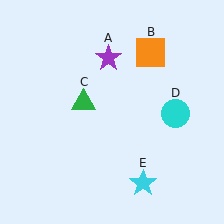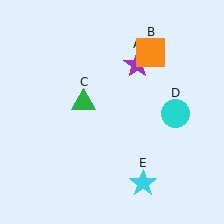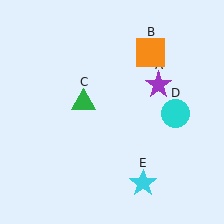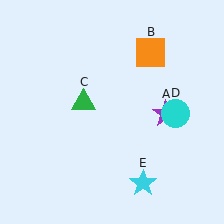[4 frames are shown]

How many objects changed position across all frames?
1 object changed position: purple star (object A).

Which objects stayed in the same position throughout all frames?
Orange square (object B) and green triangle (object C) and cyan circle (object D) and cyan star (object E) remained stationary.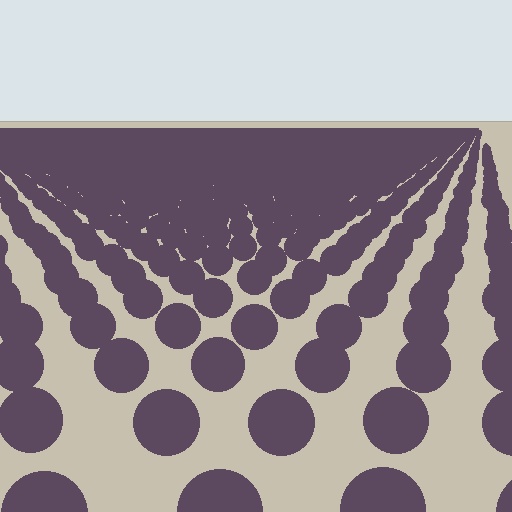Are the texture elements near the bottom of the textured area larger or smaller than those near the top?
Larger. Near the bottom, elements are closer to the viewer and appear at a bigger on-screen size.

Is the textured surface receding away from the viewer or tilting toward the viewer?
The surface is receding away from the viewer. Texture elements get smaller and denser toward the top.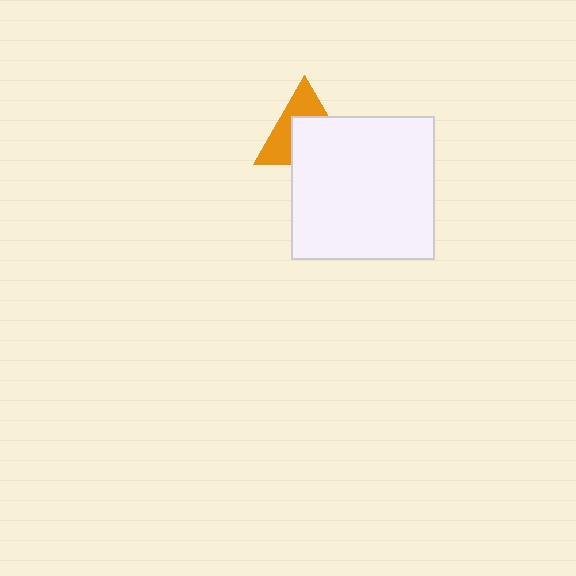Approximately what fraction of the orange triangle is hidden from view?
Roughly 54% of the orange triangle is hidden behind the white square.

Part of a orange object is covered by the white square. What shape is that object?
It is a triangle.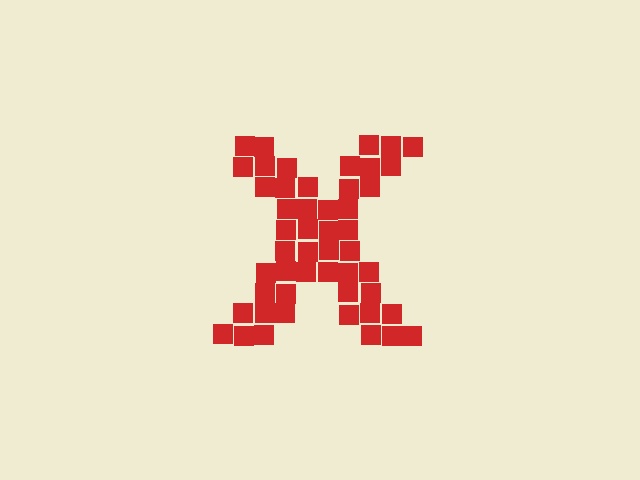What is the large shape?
The large shape is the letter X.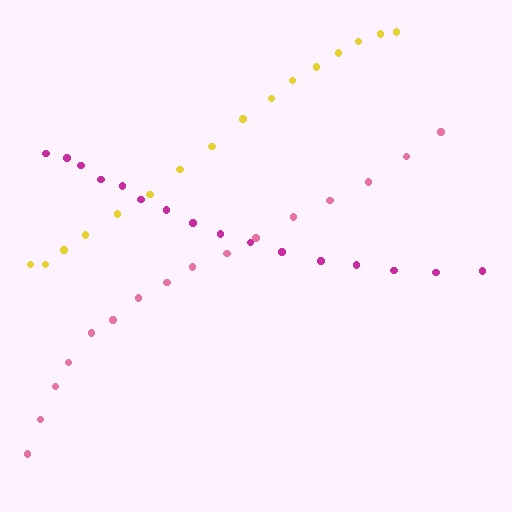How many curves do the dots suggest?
There are 3 distinct paths.